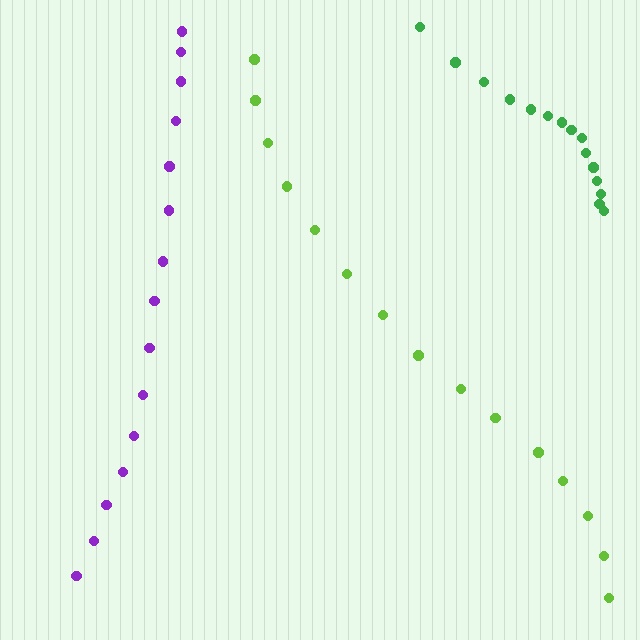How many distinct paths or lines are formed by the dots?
There are 3 distinct paths.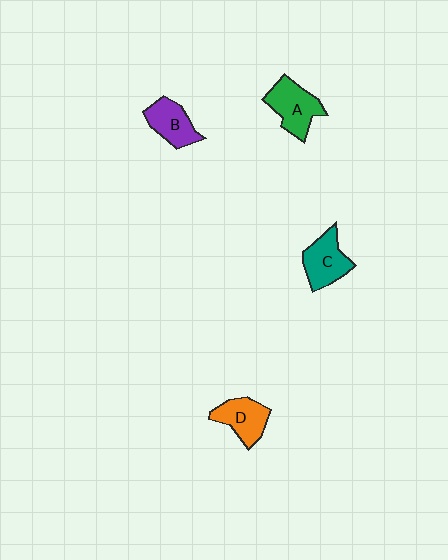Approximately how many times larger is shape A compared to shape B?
Approximately 1.2 times.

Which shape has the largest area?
Shape A (green).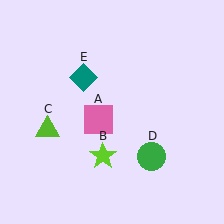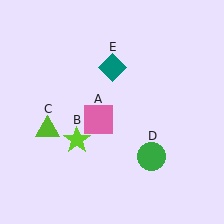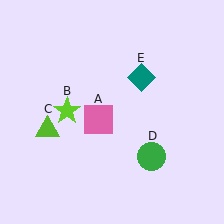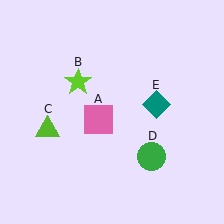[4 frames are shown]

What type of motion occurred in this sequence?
The lime star (object B), teal diamond (object E) rotated clockwise around the center of the scene.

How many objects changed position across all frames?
2 objects changed position: lime star (object B), teal diamond (object E).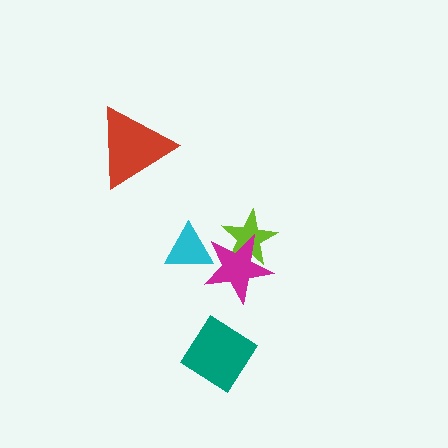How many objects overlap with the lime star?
1 object overlaps with the lime star.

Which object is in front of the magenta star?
The cyan triangle is in front of the magenta star.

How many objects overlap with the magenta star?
2 objects overlap with the magenta star.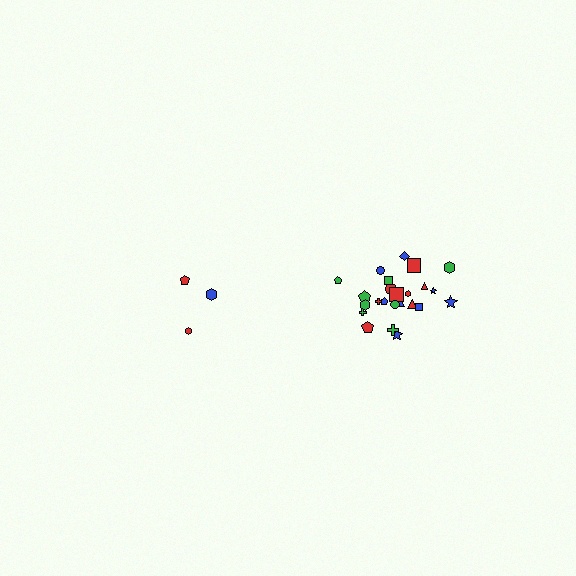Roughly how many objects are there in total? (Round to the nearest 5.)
Roughly 30 objects in total.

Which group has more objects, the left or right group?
The right group.